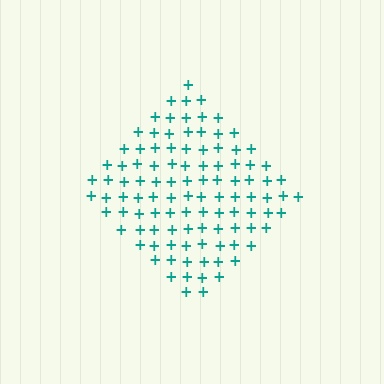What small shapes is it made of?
It is made of small plus signs.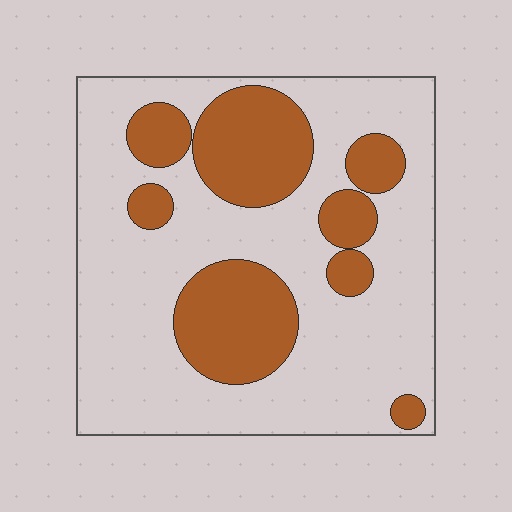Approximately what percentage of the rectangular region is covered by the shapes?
Approximately 30%.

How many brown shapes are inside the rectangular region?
8.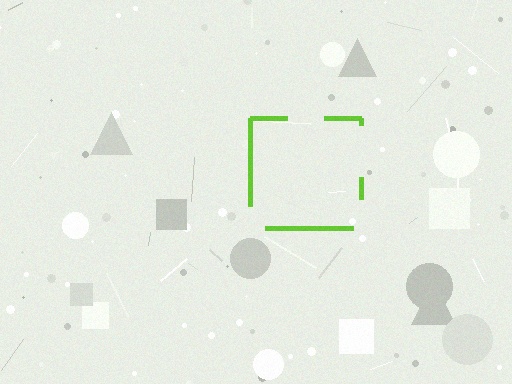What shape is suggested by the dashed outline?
The dashed outline suggests a square.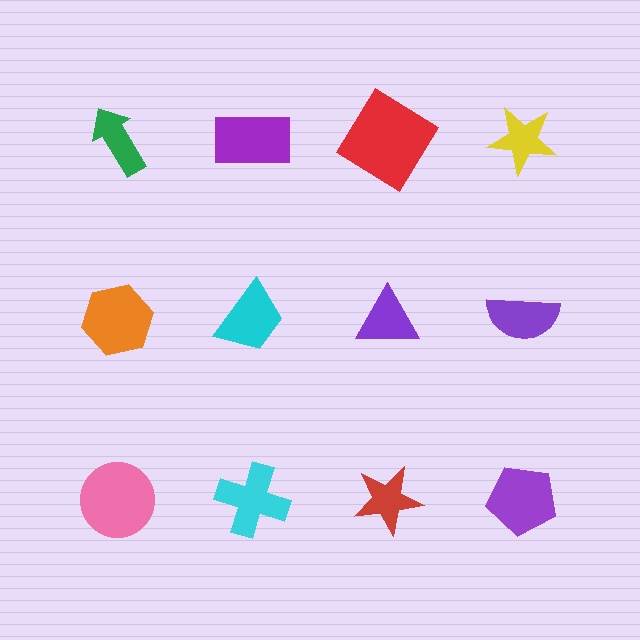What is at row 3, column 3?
A red star.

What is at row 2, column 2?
A cyan trapezoid.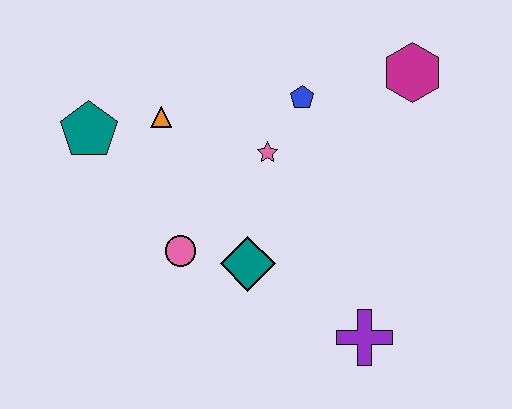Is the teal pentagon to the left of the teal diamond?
Yes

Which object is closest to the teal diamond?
The pink circle is closest to the teal diamond.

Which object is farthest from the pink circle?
The magenta hexagon is farthest from the pink circle.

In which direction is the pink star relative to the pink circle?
The pink star is above the pink circle.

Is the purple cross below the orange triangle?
Yes